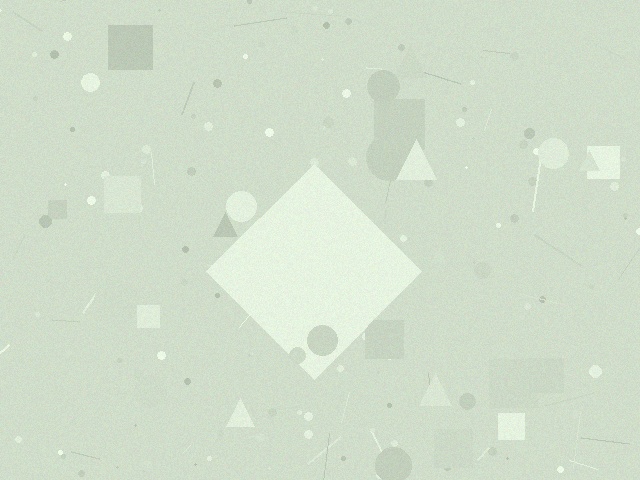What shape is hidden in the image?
A diamond is hidden in the image.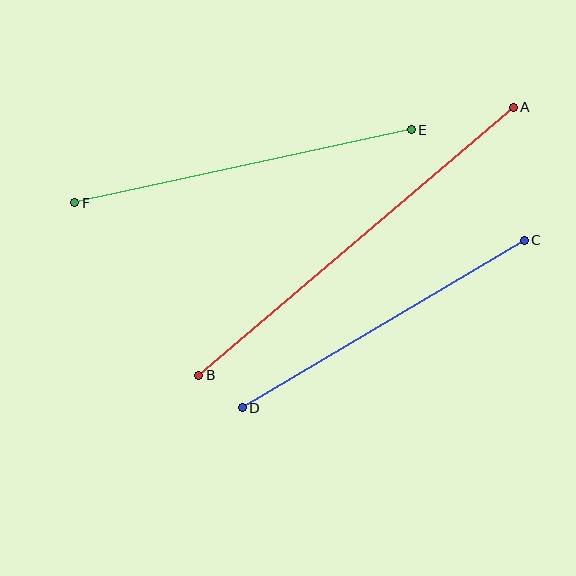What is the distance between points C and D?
The distance is approximately 328 pixels.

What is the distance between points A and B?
The distance is approximately 413 pixels.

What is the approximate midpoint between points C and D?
The midpoint is at approximately (383, 324) pixels.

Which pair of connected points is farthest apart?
Points A and B are farthest apart.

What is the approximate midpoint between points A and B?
The midpoint is at approximately (356, 241) pixels.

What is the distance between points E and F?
The distance is approximately 344 pixels.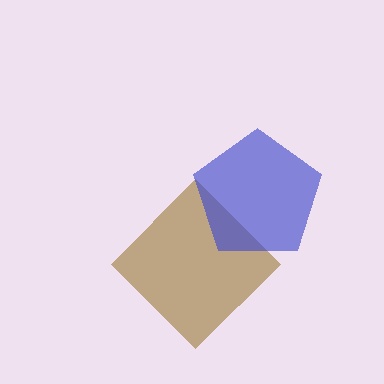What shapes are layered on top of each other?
The layered shapes are: a brown diamond, a blue pentagon.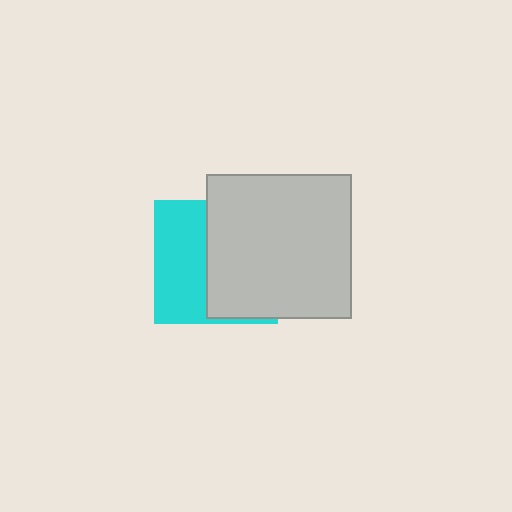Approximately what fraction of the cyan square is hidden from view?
Roughly 56% of the cyan square is hidden behind the light gray square.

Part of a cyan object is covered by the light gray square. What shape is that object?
It is a square.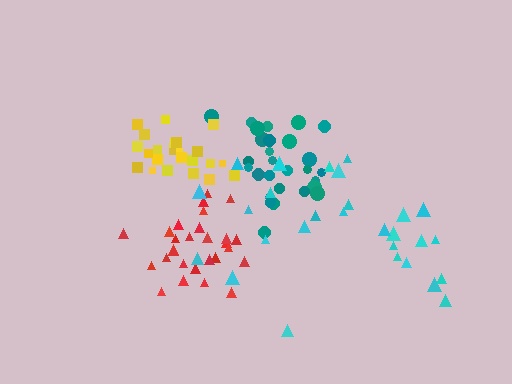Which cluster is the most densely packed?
Red.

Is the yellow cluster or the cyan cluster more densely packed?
Yellow.